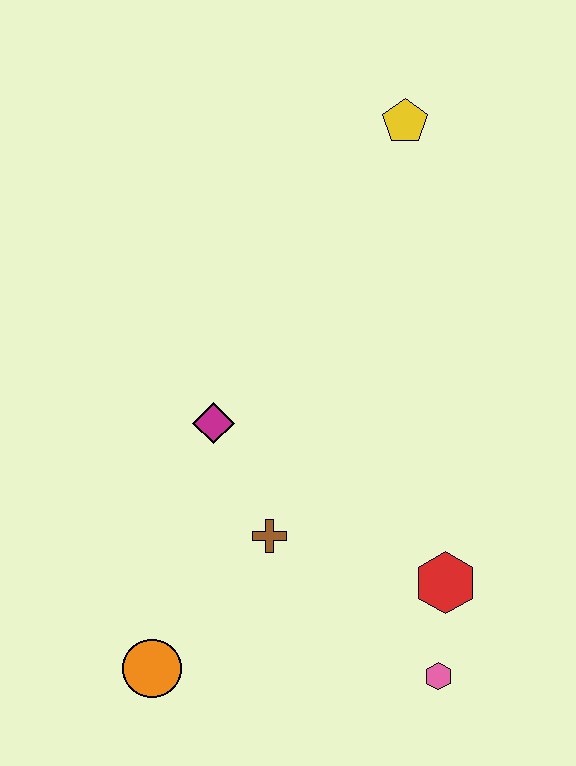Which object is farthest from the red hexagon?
The yellow pentagon is farthest from the red hexagon.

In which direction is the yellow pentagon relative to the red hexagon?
The yellow pentagon is above the red hexagon.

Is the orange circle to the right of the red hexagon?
No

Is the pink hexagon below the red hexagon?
Yes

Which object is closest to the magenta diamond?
The brown cross is closest to the magenta diamond.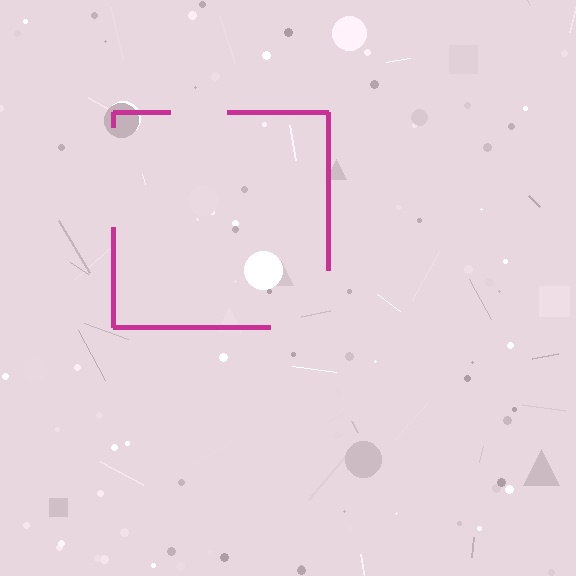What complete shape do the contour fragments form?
The contour fragments form a square.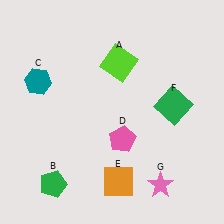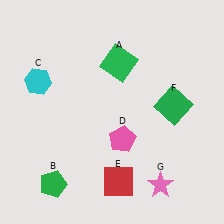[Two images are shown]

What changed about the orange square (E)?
In Image 1, E is orange. In Image 2, it changed to red.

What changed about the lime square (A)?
In Image 1, A is lime. In Image 2, it changed to green.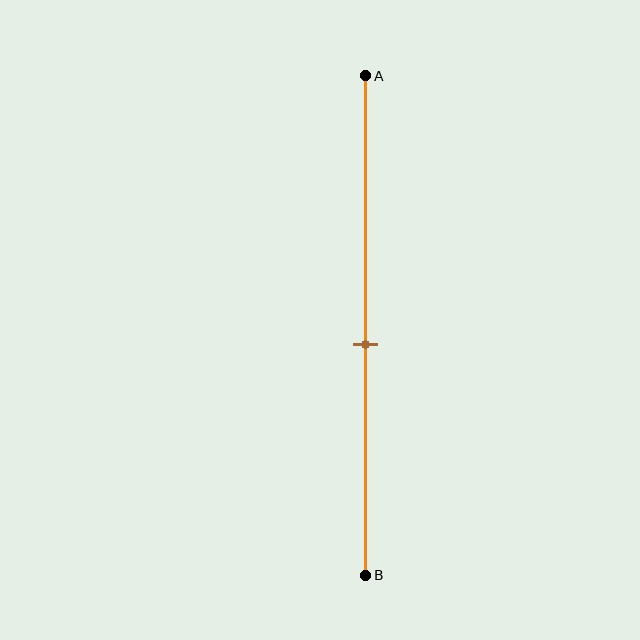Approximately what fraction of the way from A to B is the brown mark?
The brown mark is approximately 55% of the way from A to B.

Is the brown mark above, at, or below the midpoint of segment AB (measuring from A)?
The brown mark is below the midpoint of segment AB.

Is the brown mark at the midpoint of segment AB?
No, the mark is at about 55% from A, not at the 50% midpoint.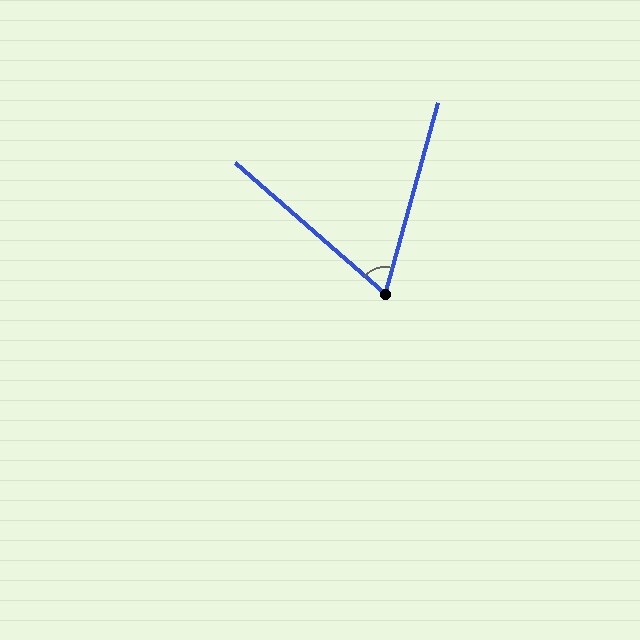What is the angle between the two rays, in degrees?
Approximately 65 degrees.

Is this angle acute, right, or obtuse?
It is acute.